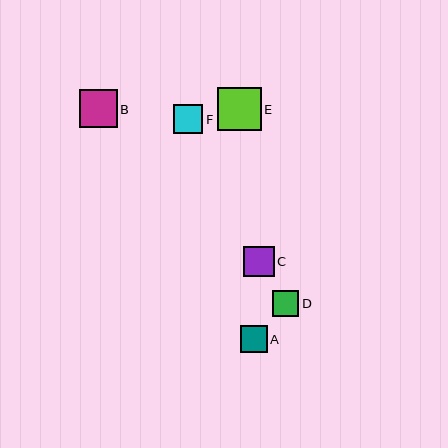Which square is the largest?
Square E is the largest with a size of approximately 44 pixels.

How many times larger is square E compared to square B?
Square E is approximately 1.2 times the size of square B.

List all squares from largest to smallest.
From largest to smallest: E, B, C, F, A, D.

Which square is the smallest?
Square D is the smallest with a size of approximately 26 pixels.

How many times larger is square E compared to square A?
Square E is approximately 1.6 times the size of square A.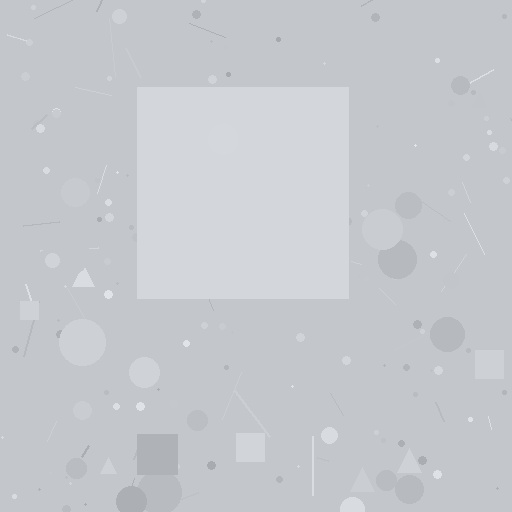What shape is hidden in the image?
A square is hidden in the image.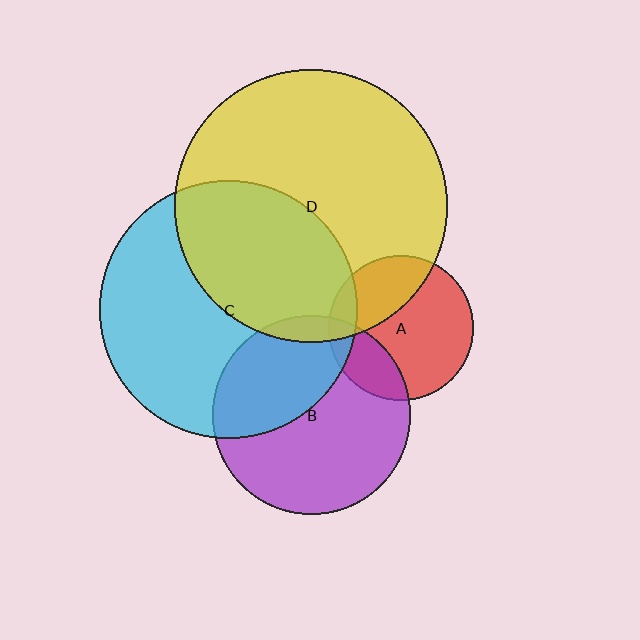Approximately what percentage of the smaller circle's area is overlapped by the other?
Approximately 40%.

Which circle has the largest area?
Circle D (yellow).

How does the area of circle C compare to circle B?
Approximately 1.7 times.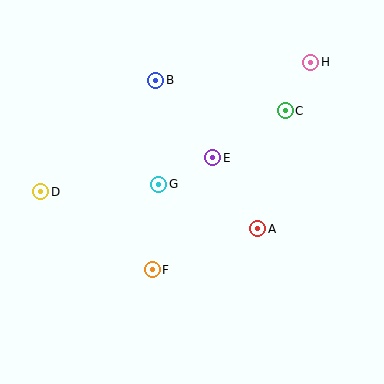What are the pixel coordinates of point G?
Point G is at (159, 184).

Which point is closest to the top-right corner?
Point H is closest to the top-right corner.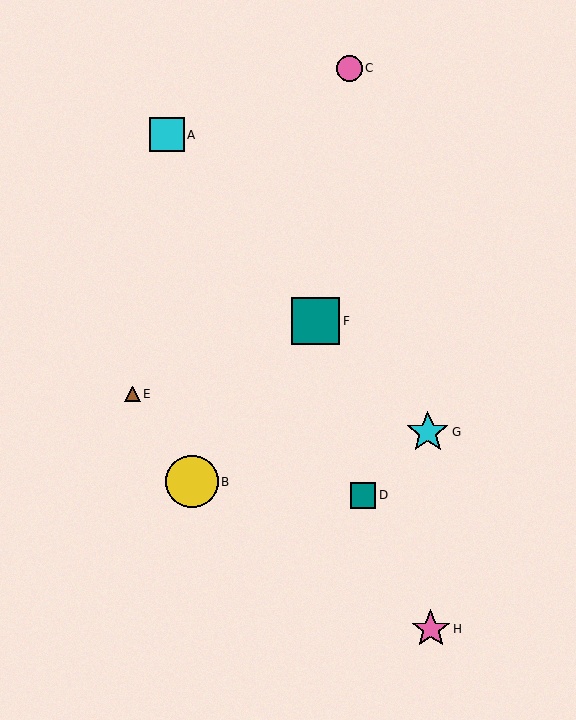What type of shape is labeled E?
Shape E is a brown triangle.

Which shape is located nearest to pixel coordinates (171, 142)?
The cyan square (labeled A) at (167, 135) is nearest to that location.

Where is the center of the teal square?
The center of the teal square is at (316, 321).